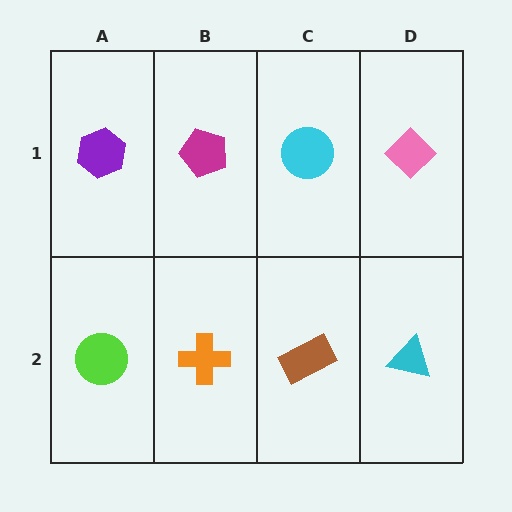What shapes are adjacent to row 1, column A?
A lime circle (row 2, column A), a magenta pentagon (row 1, column B).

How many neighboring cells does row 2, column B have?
3.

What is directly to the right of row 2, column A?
An orange cross.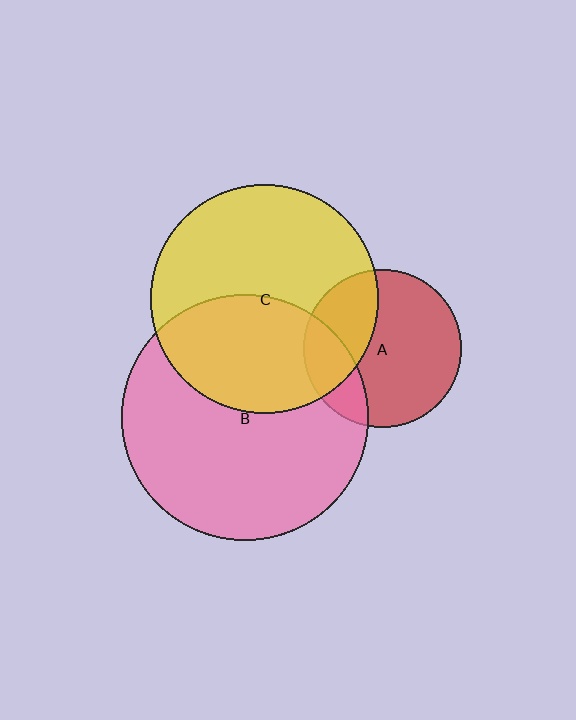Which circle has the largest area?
Circle B (pink).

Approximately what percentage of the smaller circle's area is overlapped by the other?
Approximately 35%.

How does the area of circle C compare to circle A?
Approximately 2.1 times.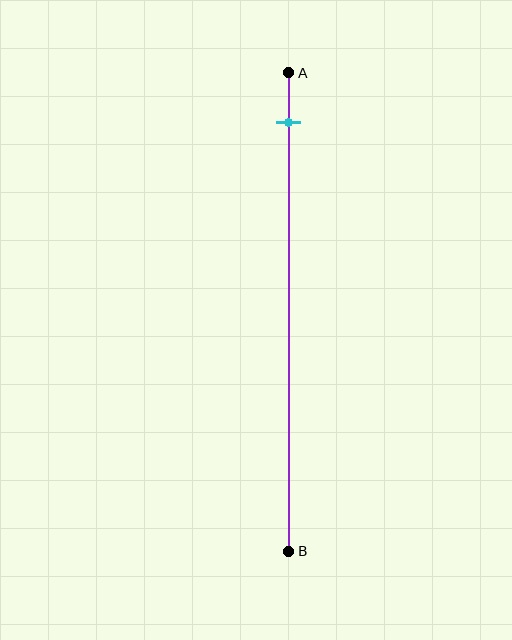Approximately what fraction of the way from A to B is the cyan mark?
The cyan mark is approximately 10% of the way from A to B.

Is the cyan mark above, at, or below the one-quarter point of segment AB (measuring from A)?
The cyan mark is above the one-quarter point of segment AB.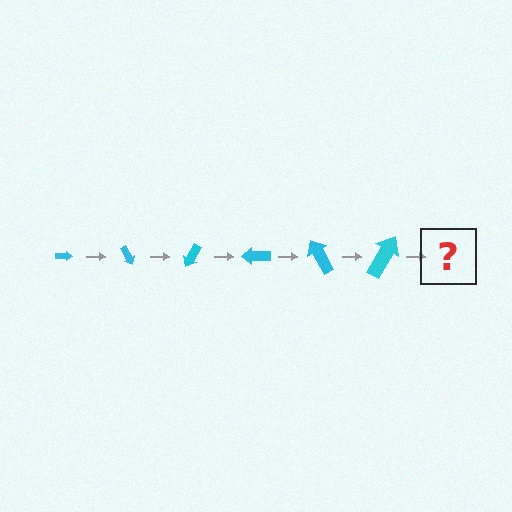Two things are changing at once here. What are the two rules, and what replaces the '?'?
The two rules are that the arrow grows larger each step and it rotates 60 degrees each step. The '?' should be an arrow, larger than the previous one and rotated 360 degrees from the start.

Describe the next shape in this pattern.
It should be an arrow, larger than the previous one and rotated 360 degrees from the start.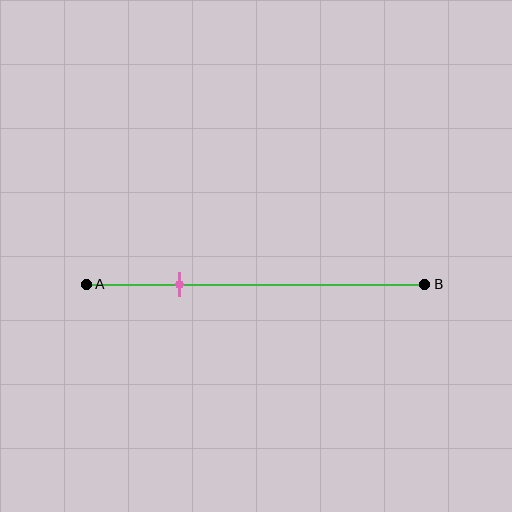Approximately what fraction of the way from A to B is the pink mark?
The pink mark is approximately 30% of the way from A to B.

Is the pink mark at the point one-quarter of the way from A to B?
Yes, the mark is approximately at the one-quarter point.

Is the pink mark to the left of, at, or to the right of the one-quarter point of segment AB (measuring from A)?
The pink mark is approximately at the one-quarter point of segment AB.